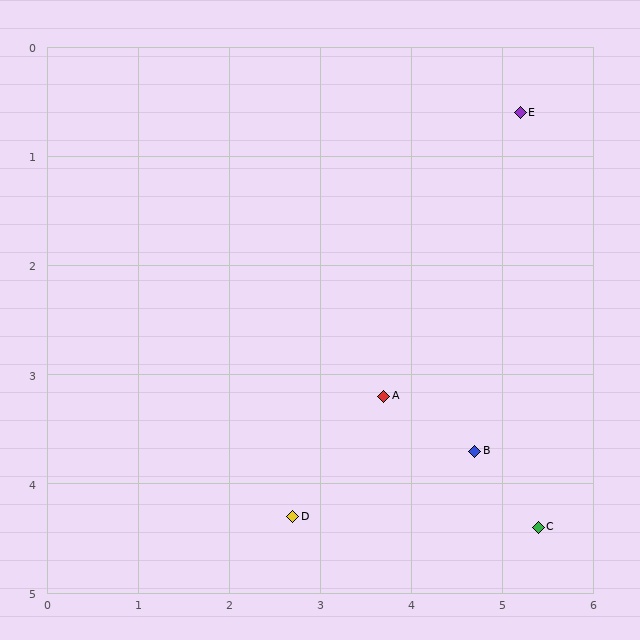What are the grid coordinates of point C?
Point C is at approximately (5.4, 4.4).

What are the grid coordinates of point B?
Point B is at approximately (4.7, 3.7).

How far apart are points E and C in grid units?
Points E and C are about 3.8 grid units apart.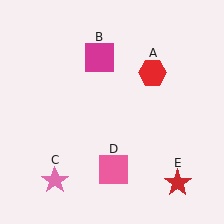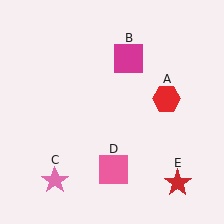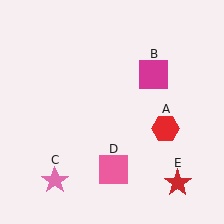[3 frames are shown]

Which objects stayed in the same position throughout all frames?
Pink star (object C) and pink square (object D) and red star (object E) remained stationary.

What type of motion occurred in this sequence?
The red hexagon (object A), magenta square (object B) rotated clockwise around the center of the scene.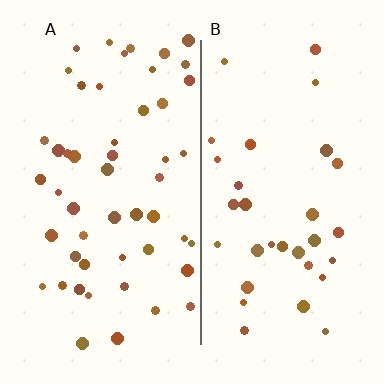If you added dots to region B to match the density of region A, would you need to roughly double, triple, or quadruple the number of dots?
Approximately double.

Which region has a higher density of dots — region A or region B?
A (the left).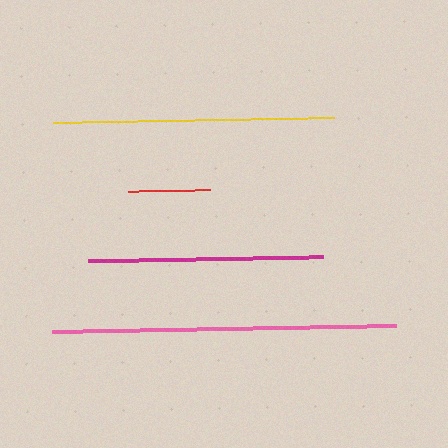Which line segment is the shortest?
The red line is the shortest at approximately 83 pixels.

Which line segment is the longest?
The pink line is the longest at approximately 344 pixels.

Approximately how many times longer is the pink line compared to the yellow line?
The pink line is approximately 1.2 times the length of the yellow line.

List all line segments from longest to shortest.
From longest to shortest: pink, yellow, magenta, red.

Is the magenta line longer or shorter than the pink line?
The pink line is longer than the magenta line.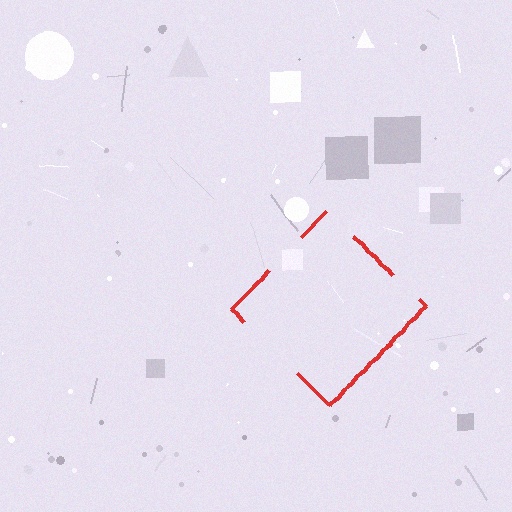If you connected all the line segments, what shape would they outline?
They would outline a diamond.